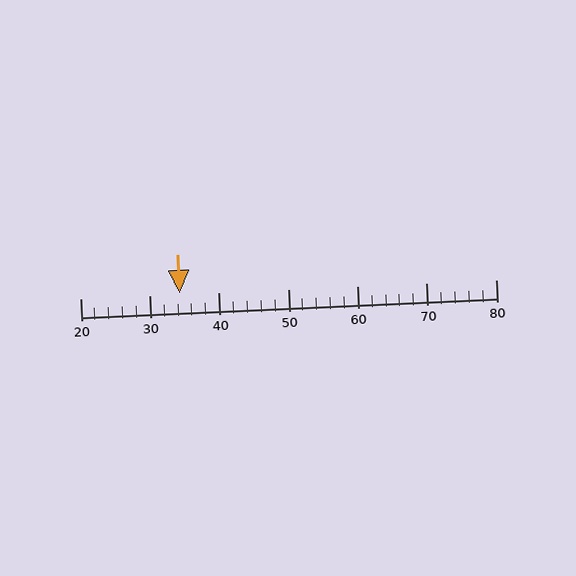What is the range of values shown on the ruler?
The ruler shows values from 20 to 80.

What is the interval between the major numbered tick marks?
The major tick marks are spaced 10 units apart.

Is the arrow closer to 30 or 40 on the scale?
The arrow is closer to 30.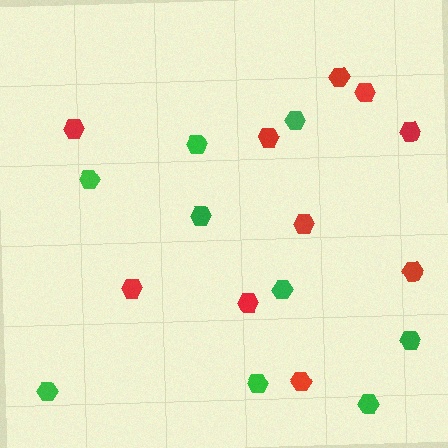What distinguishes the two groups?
There are 2 groups: one group of red hexagons (10) and one group of green hexagons (9).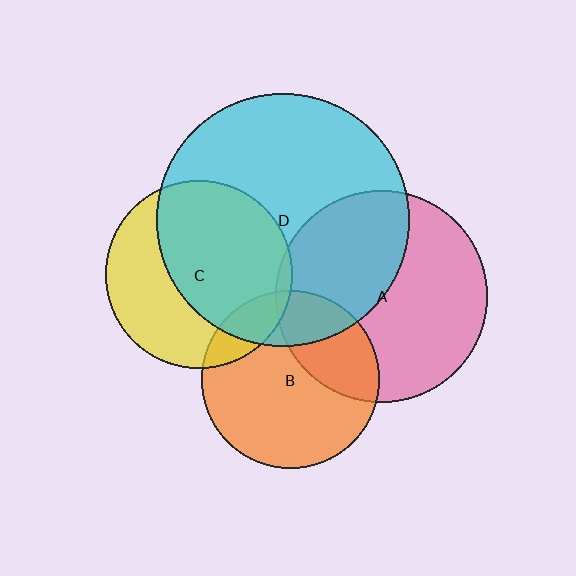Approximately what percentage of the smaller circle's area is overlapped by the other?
Approximately 15%.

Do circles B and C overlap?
Yes.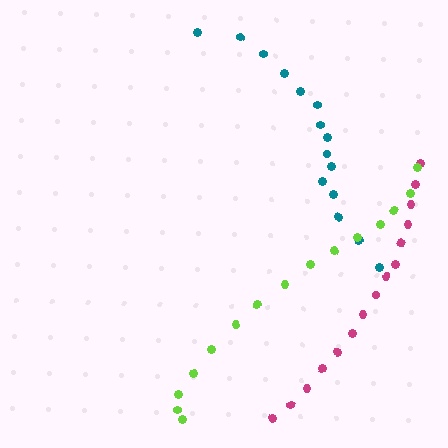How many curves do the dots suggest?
There are 3 distinct paths.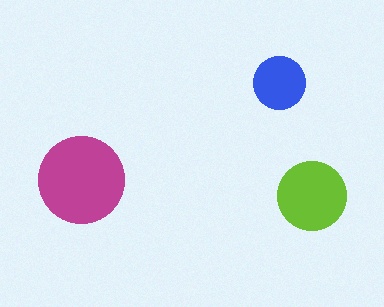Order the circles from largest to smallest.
the magenta one, the lime one, the blue one.